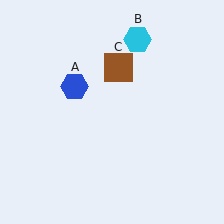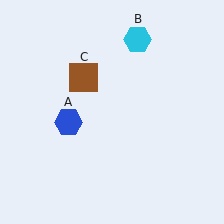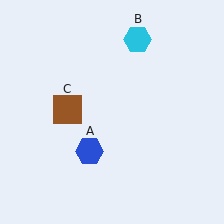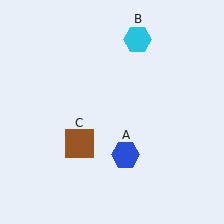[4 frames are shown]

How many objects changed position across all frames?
2 objects changed position: blue hexagon (object A), brown square (object C).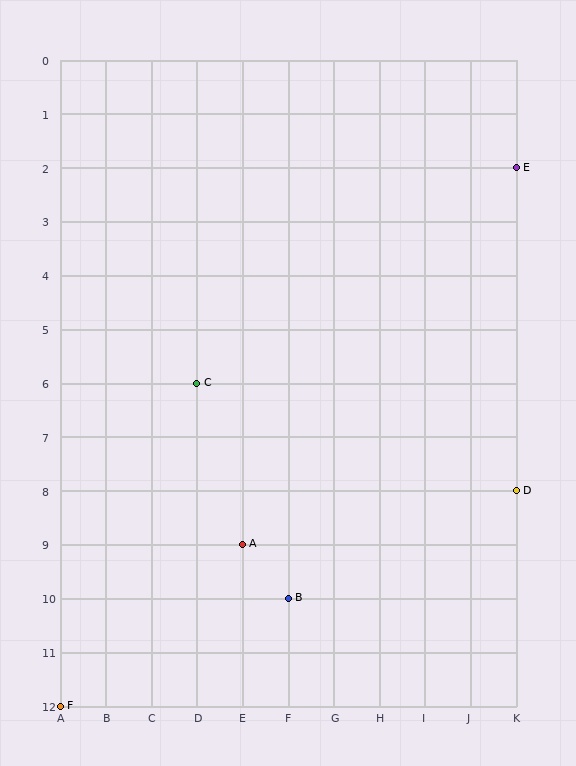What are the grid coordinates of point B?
Point B is at grid coordinates (F, 10).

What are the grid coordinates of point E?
Point E is at grid coordinates (K, 2).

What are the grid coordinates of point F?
Point F is at grid coordinates (A, 12).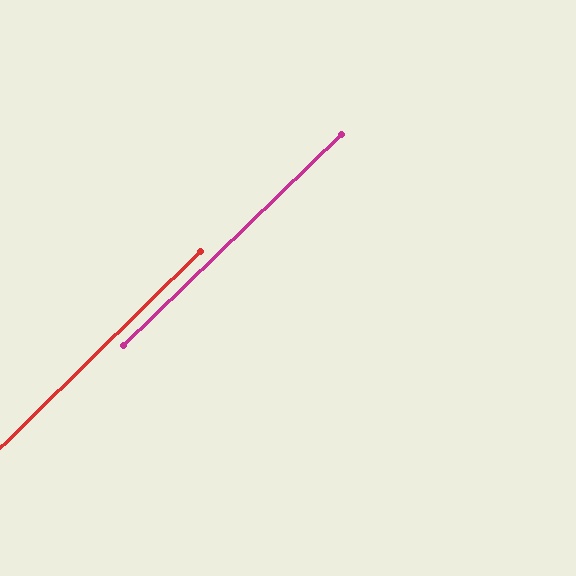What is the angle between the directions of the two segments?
Approximately 0 degrees.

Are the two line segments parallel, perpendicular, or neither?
Parallel — their directions differ by only 0.2°.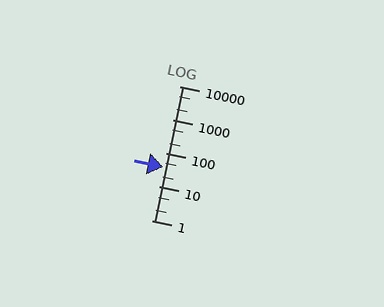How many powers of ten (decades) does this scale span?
The scale spans 4 decades, from 1 to 10000.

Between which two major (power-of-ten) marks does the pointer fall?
The pointer is between 10 and 100.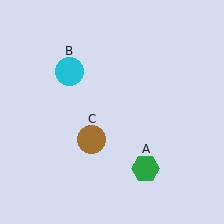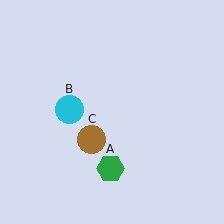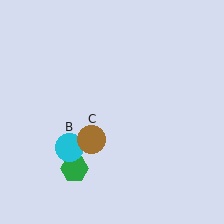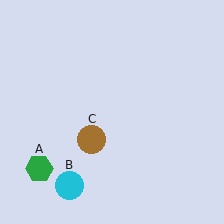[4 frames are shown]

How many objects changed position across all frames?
2 objects changed position: green hexagon (object A), cyan circle (object B).